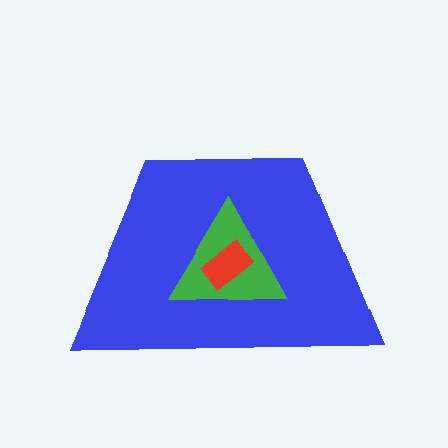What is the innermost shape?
The red rectangle.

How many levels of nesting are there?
3.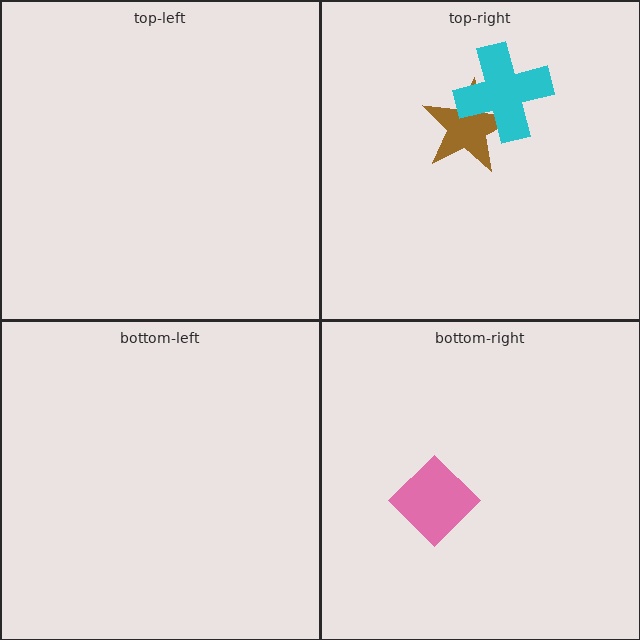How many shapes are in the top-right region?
2.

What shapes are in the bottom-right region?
The pink diamond.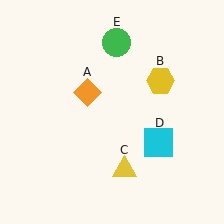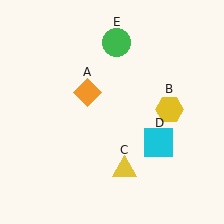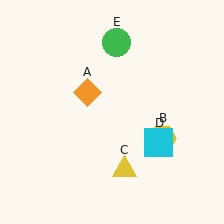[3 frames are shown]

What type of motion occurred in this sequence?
The yellow hexagon (object B) rotated clockwise around the center of the scene.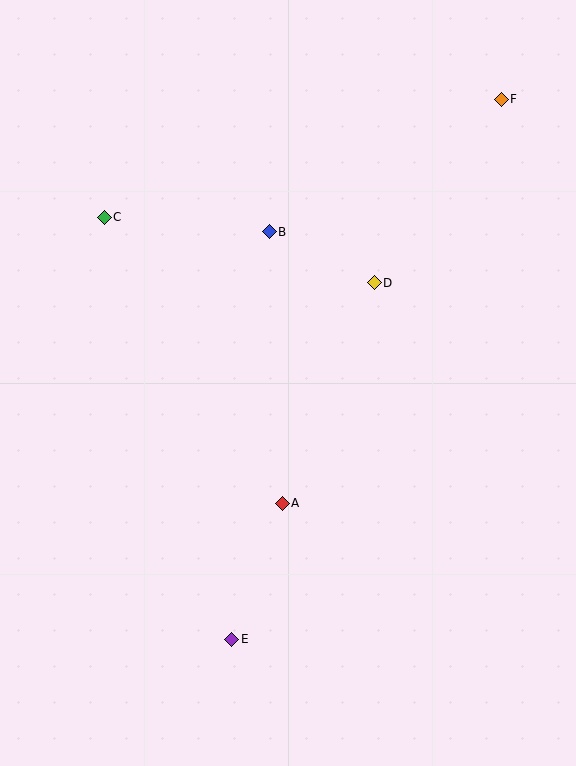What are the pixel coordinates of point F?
Point F is at (501, 99).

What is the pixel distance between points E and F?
The distance between E and F is 603 pixels.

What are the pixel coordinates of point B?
Point B is at (269, 232).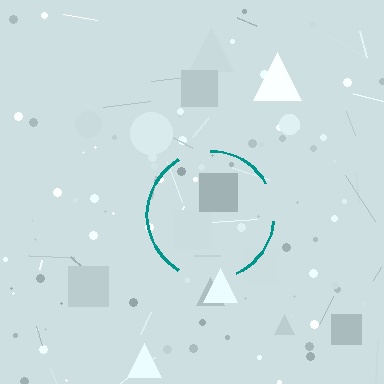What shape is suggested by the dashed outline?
The dashed outline suggests a circle.